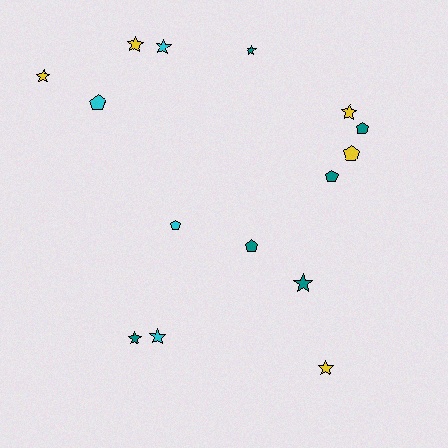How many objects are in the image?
There are 15 objects.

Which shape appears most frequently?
Star, with 9 objects.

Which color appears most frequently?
Teal, with 6 objects.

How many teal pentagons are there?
There are 3 teal pentagons.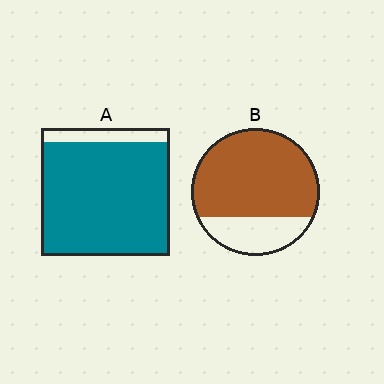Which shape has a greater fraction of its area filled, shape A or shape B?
Shape A.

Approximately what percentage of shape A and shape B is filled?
A is approximately 90% and B is approximately 75%.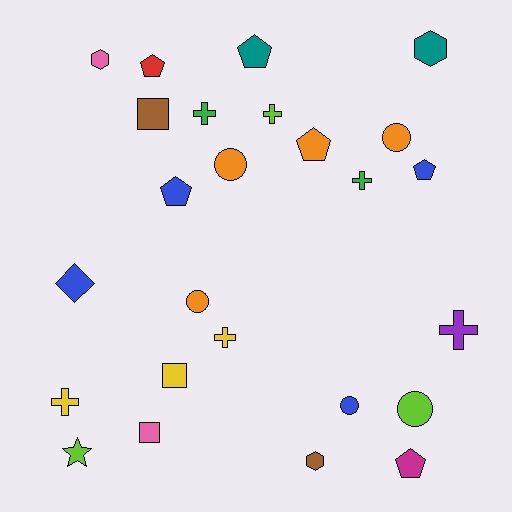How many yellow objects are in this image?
There are 3 yellow objects.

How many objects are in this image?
There are 25 objects.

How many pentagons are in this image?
There are 6 pentagons.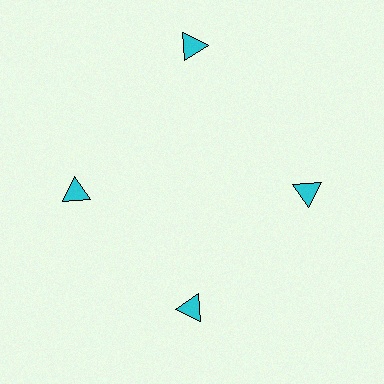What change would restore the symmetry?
The symmetry would be restored by moving it inward, back onto the ring so that all 4 triangles sit at equal angles and equal distance from the center.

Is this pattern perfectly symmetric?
No. The 4 cyan triangles are arranged in a ring, but one element near the 12 o'clock position is pushed outward from the center, breaking the 4-fold rotational symmetry.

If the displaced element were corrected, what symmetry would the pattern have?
It would have 4-fold rotational symmetry — the pattern would map onto itself every 90 degrees.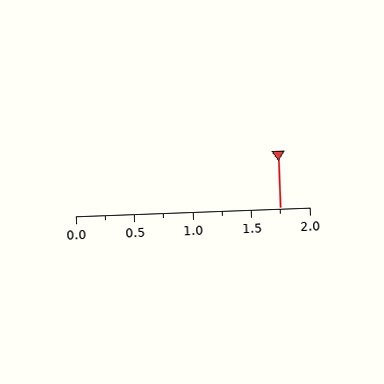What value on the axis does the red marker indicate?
The marker indicates approximately 1.75.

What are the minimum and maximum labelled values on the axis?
The axis runs from 0.0 to 2.0.